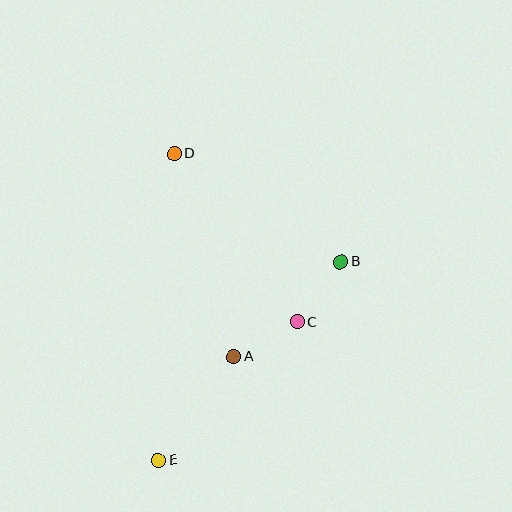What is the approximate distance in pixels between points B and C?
The distance between B and C is approximately 75 pixels.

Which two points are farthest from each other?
Points D and E are farthest from each other.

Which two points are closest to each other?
Points A and C are closest to each other.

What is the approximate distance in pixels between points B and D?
The distance between B and D is approximately 199 pixels.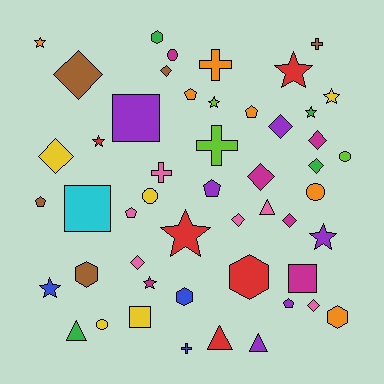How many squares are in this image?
There are 4 squares.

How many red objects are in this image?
There are 5 red objects.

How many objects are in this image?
There are 50 objects.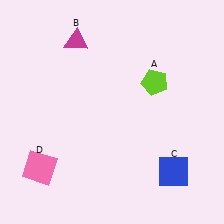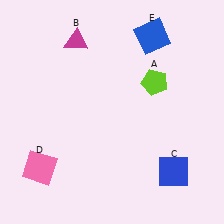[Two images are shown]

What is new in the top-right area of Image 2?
A blue square (E) was added in the top-right area of Image 2.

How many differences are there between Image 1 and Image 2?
There is 1 difference between the two images.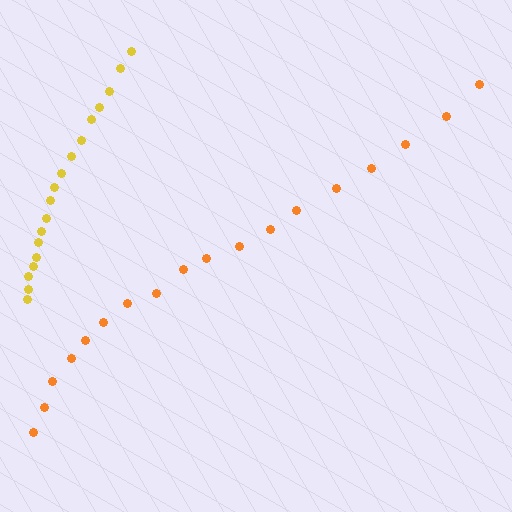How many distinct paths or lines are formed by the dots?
There are 2 distinct paths.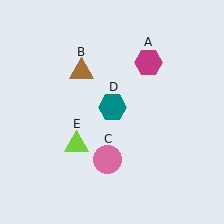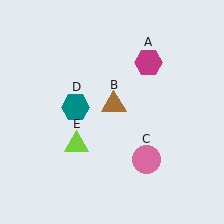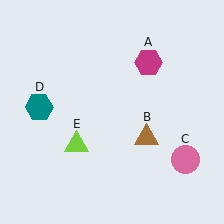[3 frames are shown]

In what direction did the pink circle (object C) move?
The pink circle (object C) moved right.